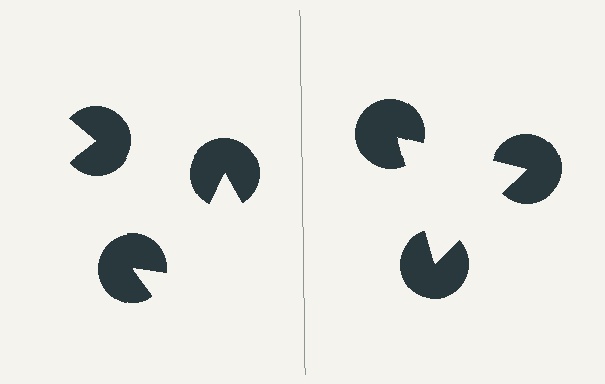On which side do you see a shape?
An illusory triangle appears on the right side. On the left side the wedge cuts are rotated, so no coherent shape forms.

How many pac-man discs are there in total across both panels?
6 — 3 on each side.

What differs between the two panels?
The pac-man discs are positioned identically on both sides; only the wedge orientations differ. On the right they align to a triangle; on the left they are misaligned.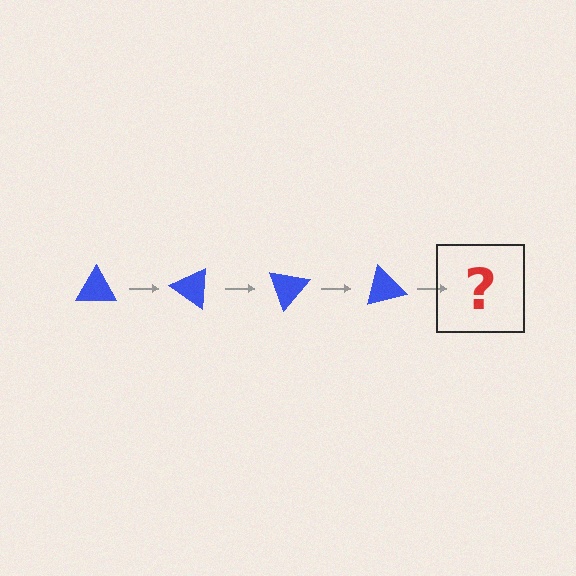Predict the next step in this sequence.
The next step is a blue triangle rotated 140 degrees.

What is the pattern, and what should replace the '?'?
The pattern is that the triangle rotates 35 degrees each step. The '?' should be a blue triangle rotated 140 degrees.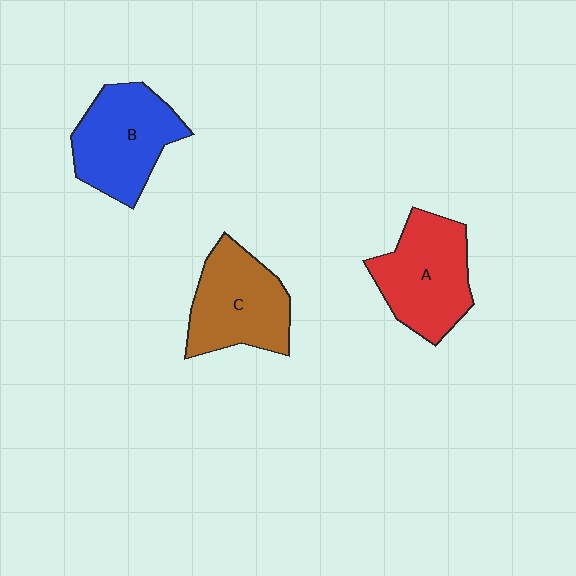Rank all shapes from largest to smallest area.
From largest to smallest: A (red), B (blue), C (brown).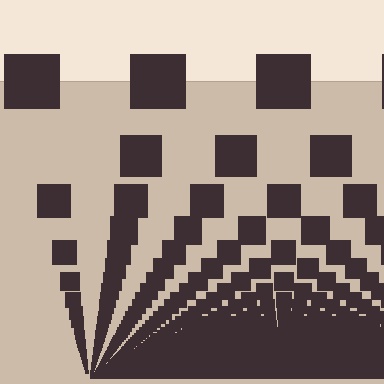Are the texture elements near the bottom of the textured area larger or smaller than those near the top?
Smaller. The gradient is inverted — elements near the bottom are smaller and denser.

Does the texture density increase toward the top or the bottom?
Density increases toward the bottom.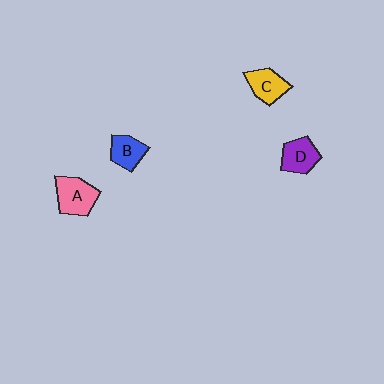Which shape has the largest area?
Shape A (pink).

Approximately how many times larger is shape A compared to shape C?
Approximately 1.3 times.